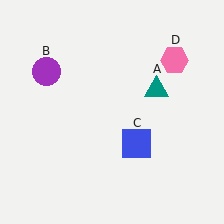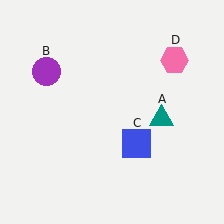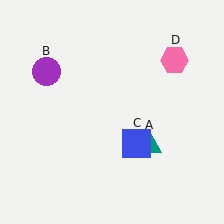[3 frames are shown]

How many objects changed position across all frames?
1 object changed position: teal triangle (object A).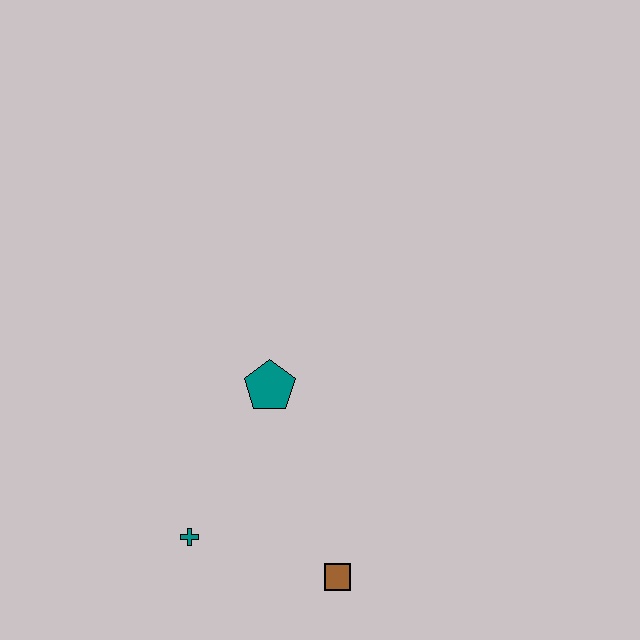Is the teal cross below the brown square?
No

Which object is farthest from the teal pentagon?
The brown square is farthest from the teal pentagon.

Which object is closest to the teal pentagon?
The teal cross is closest to the teal pentagon.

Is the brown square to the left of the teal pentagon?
No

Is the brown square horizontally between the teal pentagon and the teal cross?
No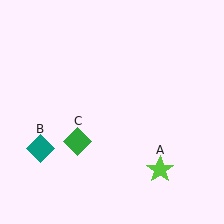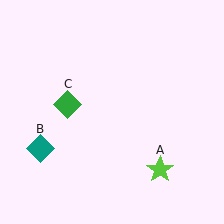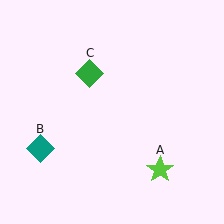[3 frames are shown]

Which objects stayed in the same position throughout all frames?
Lime star (object A) and teal diamond (object B) remained stationary.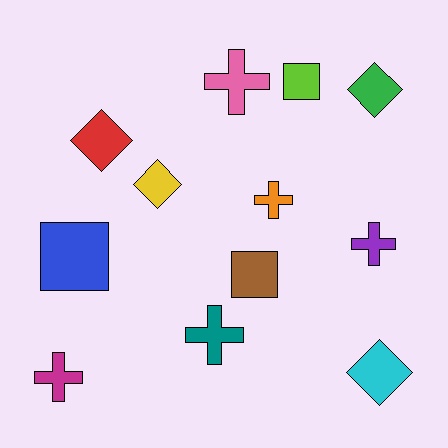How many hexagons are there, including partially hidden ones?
There are no hexagons.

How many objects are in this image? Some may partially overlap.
There are 12 objects.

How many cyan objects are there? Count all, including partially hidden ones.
There is 1 cyan object.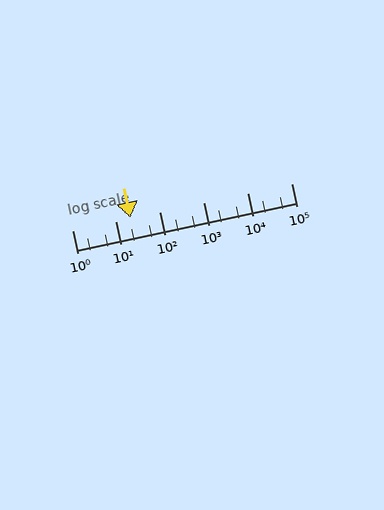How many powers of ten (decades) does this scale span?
The scale spans 5 decades, from 1 to 100000.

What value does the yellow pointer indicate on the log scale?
The pointer indicates approximately 21.